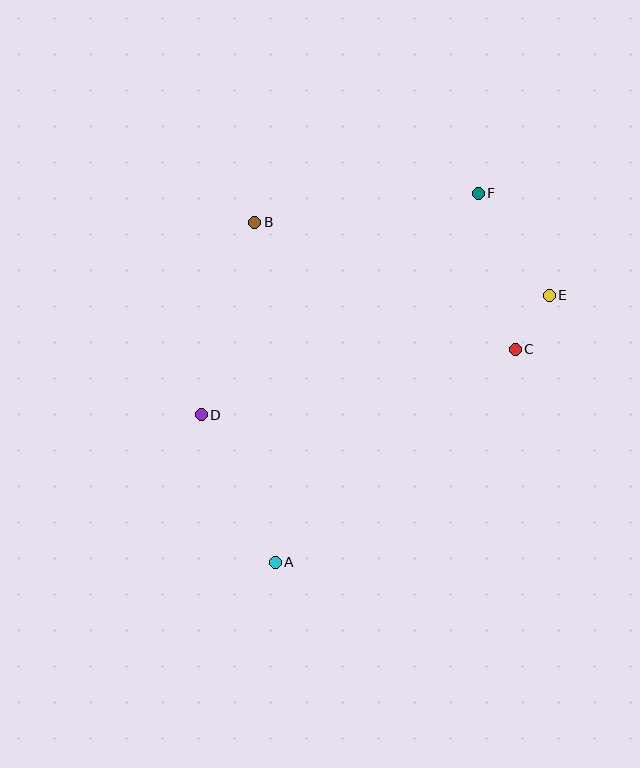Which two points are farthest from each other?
Points A and F are farthest from each other.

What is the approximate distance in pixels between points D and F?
The distance between D and F is approximately 355 pixels.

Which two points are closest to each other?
Points C and E are closest to each other.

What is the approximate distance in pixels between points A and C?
The distance between A and C is approximately 321 pixels.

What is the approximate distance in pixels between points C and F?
The distance between C and F is approximately 161 pixels.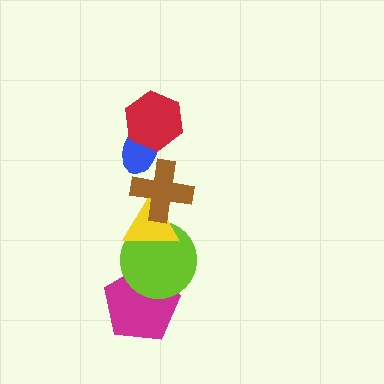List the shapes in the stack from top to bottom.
From top to bottom: the red hexagon, the blue ellipse, the brown cross, the yellow triangle, the lime circle, the magenta pentagon.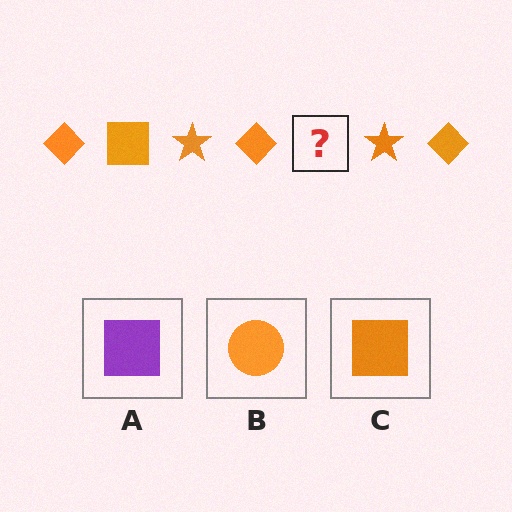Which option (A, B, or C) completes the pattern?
C.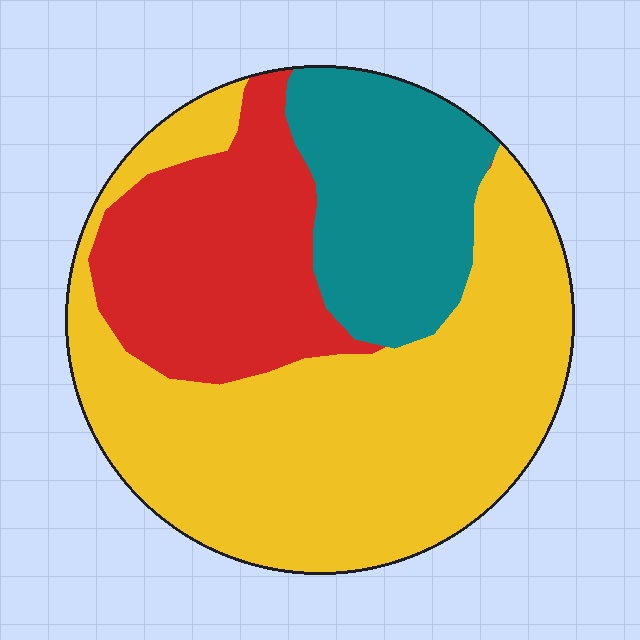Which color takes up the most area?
Yellow, at roughly 55%.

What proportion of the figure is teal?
Teal takes up about one fifth (1/5) of the figure.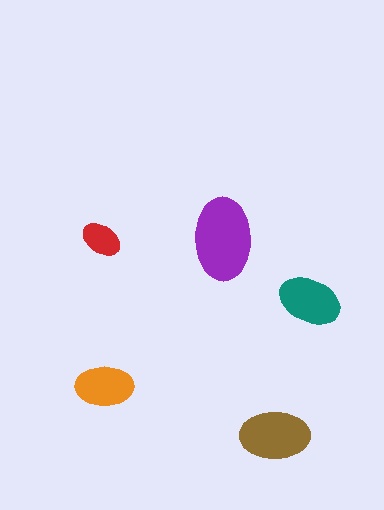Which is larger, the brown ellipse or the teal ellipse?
The brown one.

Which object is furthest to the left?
The red ellipse is leftmost.